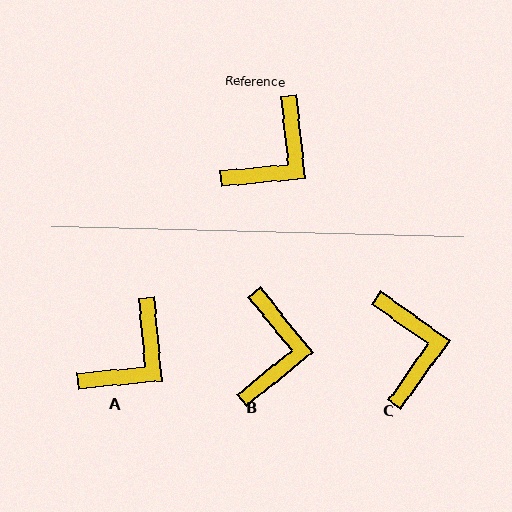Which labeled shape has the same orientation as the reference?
A.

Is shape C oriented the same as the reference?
No, it is off by about 49 degrees.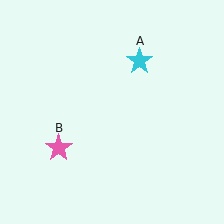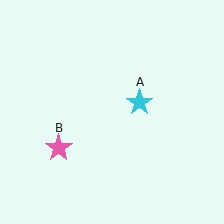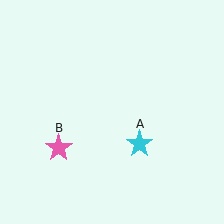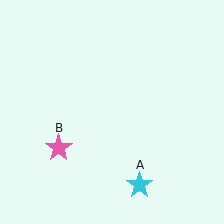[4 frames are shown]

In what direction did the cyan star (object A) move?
The cyan star (object A) moved down.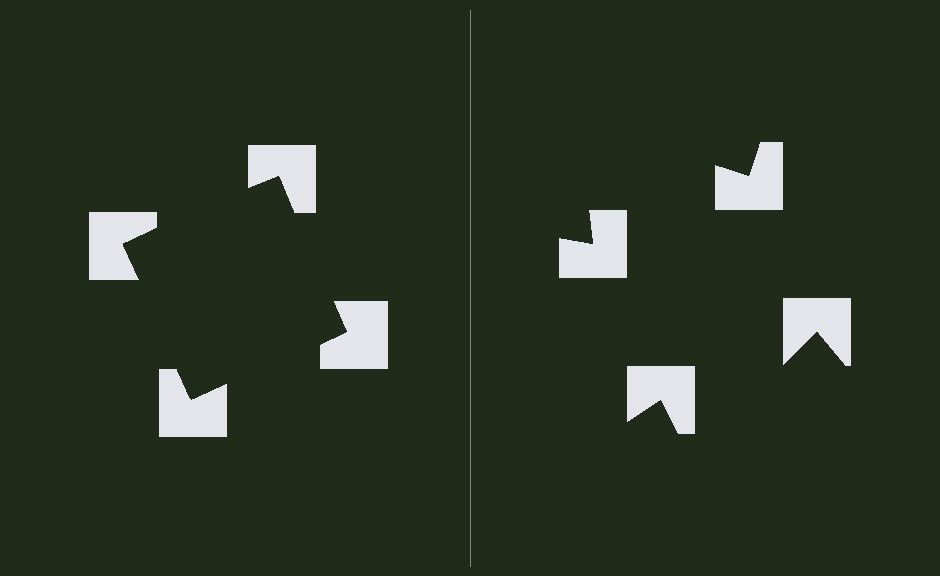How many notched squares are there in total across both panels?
8 — 4 on each side.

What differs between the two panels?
The notched squares are positioned identically on both sides; only the wedge orientations differ. On the left they align to a square; on the right they are misaligned.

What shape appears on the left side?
An illusory square.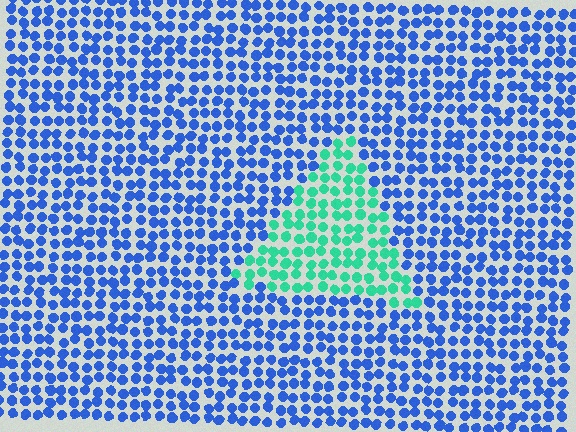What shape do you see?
I see a triangle.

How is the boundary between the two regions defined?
The boundary is defined purely by a slight shift in hue (about 65 degrees). Spacing, size, and orientation are identical on both sides.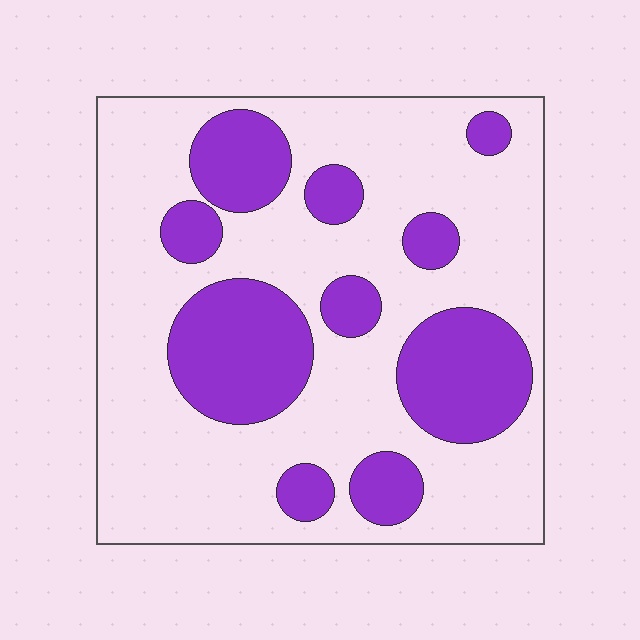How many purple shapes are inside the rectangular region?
10.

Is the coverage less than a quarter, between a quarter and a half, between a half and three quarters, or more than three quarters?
Between a quarter and a half.